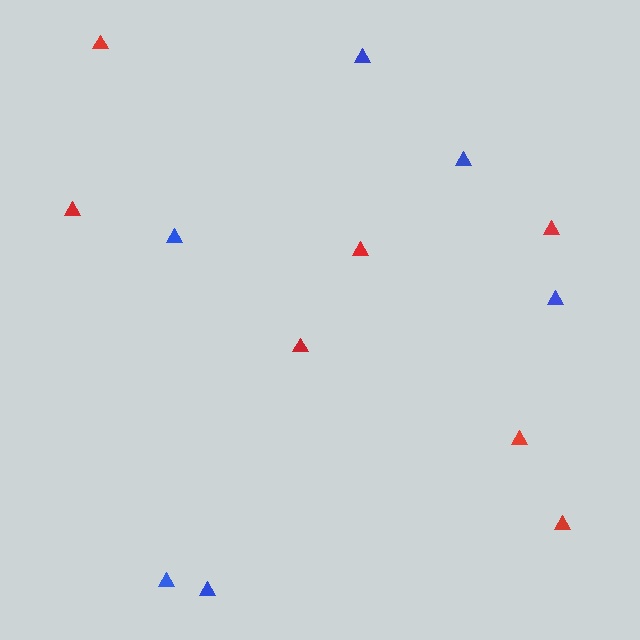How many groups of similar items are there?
There are 2 groups: one group of red triangles (7) and one group of blue triangles (6).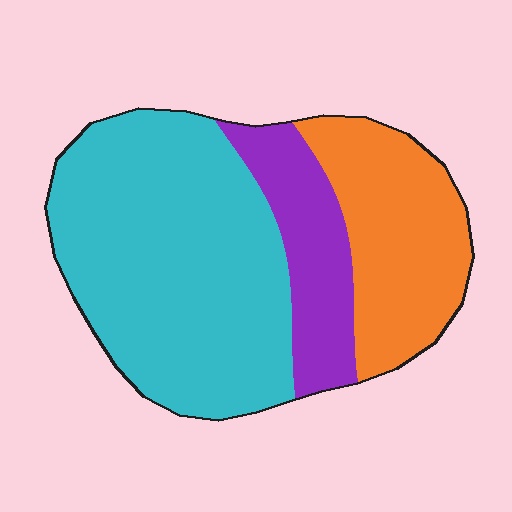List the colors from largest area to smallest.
From largest to smallest: cyan, orange, purple.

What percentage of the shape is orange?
Orange covers 26% of the shape.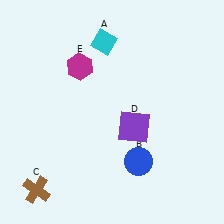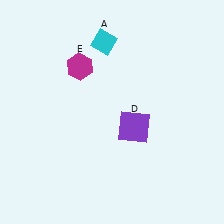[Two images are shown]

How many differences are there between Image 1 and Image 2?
There are 2 differences between the two images.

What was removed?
The brown cross (C), the blue circle (B) were removed in Image 2.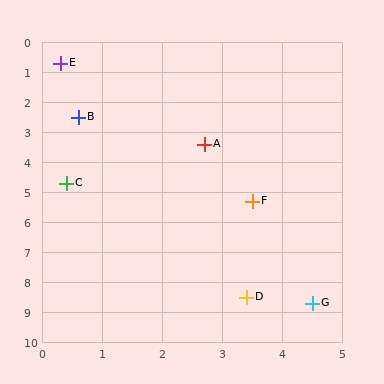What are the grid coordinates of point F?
Point F is at approximately (3.5, 5.3).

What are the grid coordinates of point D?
Point D is at approximately (3.4, 8.5).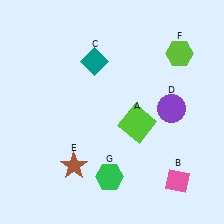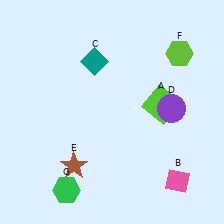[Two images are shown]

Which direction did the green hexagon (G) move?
The green hexagon (G) moved left.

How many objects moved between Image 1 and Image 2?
2 objects moved between the two images.